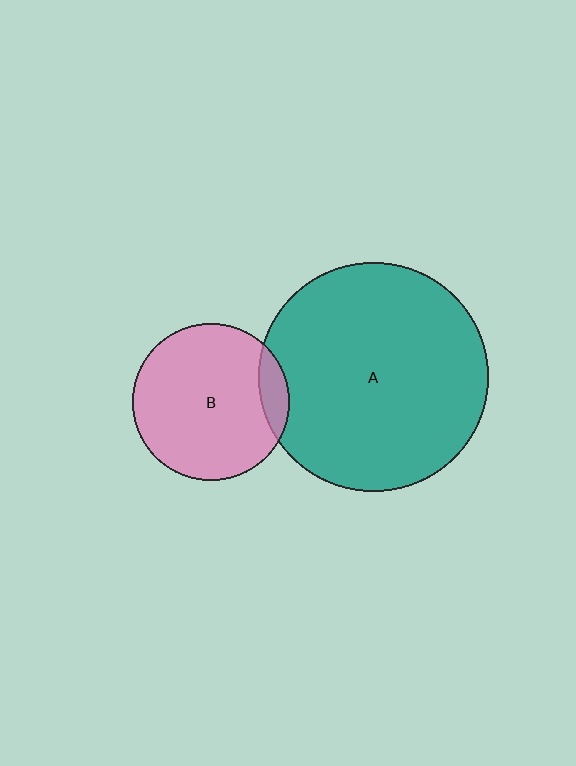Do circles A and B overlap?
Yes.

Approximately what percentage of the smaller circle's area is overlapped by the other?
Approximately 10%.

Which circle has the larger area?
Circle A (teal).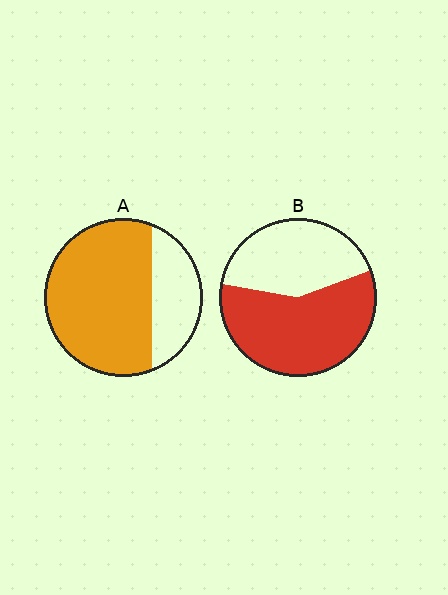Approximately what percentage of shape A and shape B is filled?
A is approximately 70% and B is approximately 60%.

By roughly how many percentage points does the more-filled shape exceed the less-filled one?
By roughly 15 percentage points (A over B).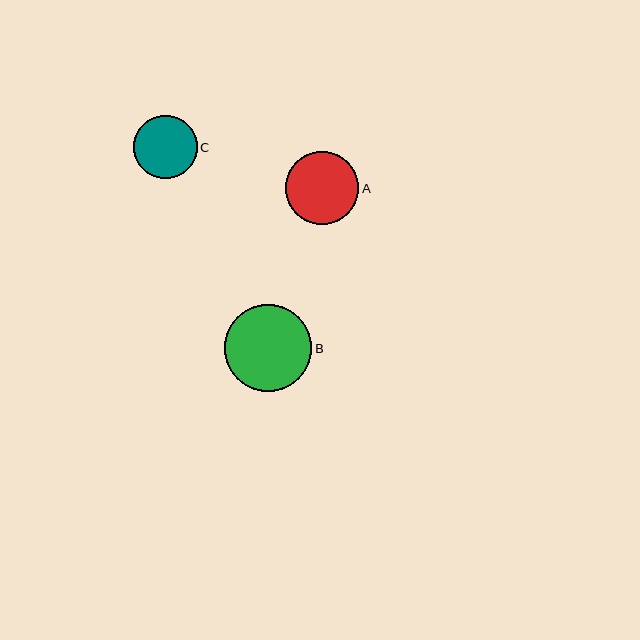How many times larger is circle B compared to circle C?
Circle B is approximately 1.4 times the size of circle C.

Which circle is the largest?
Circle B is the largest with a size of approximately 87 pixels.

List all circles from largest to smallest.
From largest to smallest: B, A, C.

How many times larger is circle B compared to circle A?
Circle B is approximately 1.2 times the size of circle A.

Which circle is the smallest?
Circle C is the smallest with a size of approximately 64 pixels.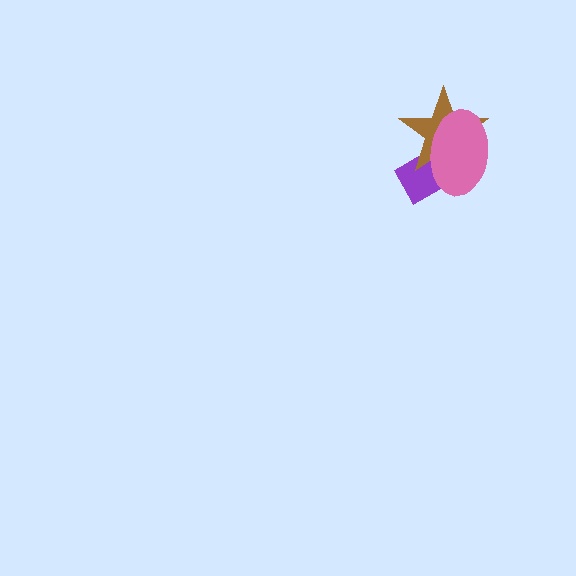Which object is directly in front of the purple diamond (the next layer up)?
The brown star is directly in front of the purple diamond.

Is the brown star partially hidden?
Yes, it is partially covered by another shape.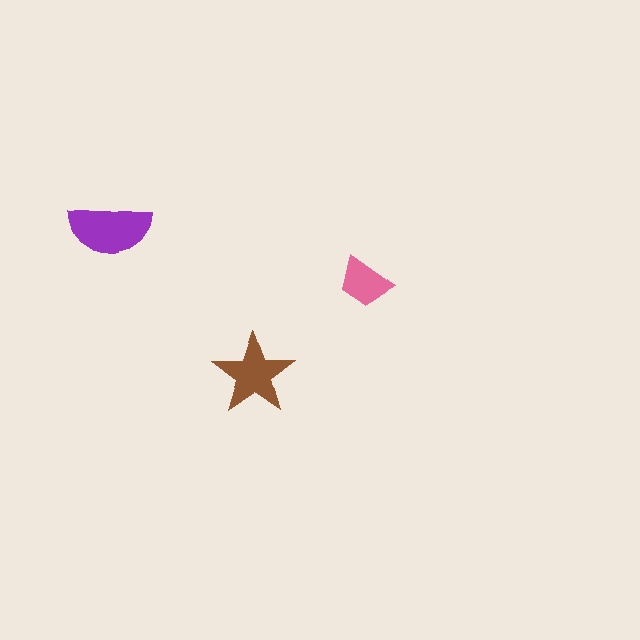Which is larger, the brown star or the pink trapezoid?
The brown star.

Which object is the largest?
The purple semicircle.